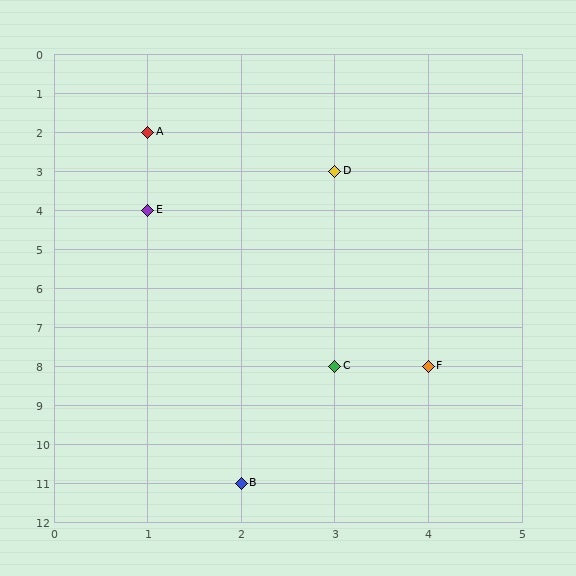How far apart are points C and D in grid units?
Points C and D are 5 rows apart.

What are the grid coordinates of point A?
Point A is at grid coordinates (1, 2).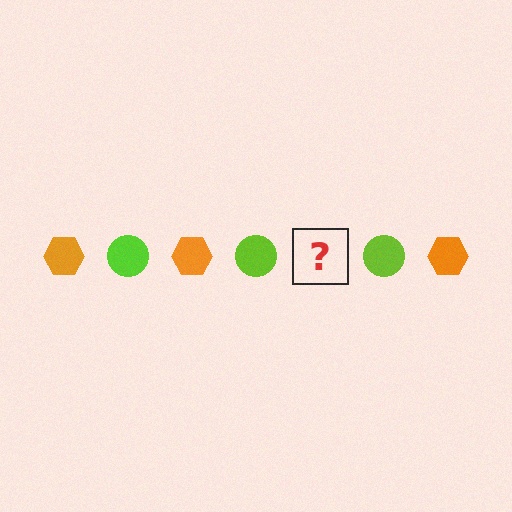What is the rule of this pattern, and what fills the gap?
The rule is that the pattern alternates between orange hexagon and lime circle. The gap should be filled with an orange hexagon.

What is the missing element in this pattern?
The missing element is an orange hexagon.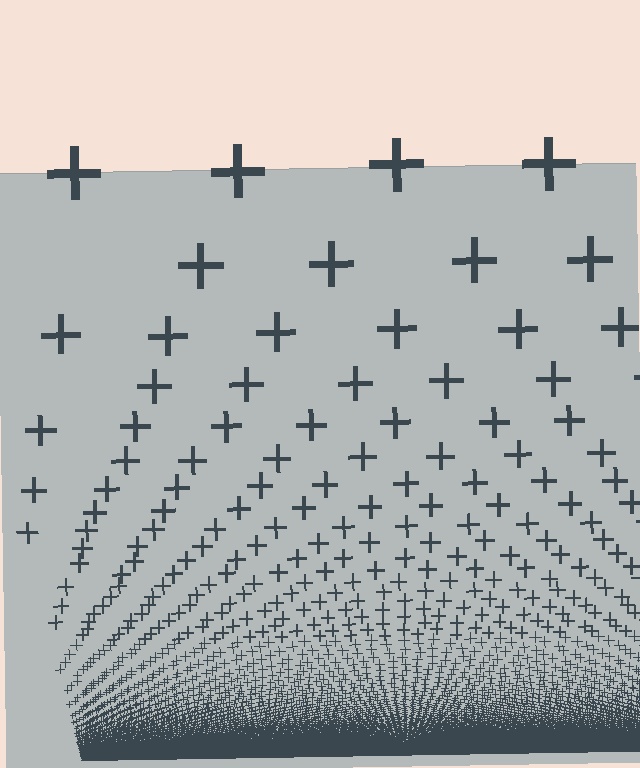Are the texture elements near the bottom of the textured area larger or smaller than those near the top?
Smaller. The gradient is inverted — elements near the bottom are smaller and denser.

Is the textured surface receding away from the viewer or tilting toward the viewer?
The surface appears to tilt toward the viewer. Texture elements get larger and sparser toward the top.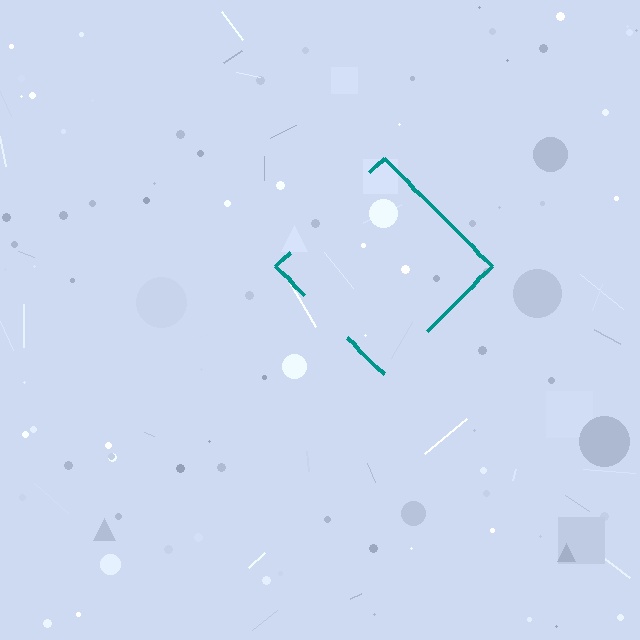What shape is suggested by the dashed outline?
The dashed outline suggests a diamond.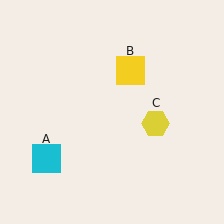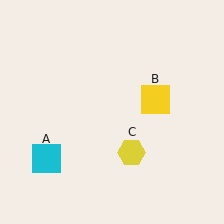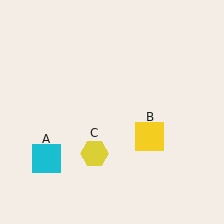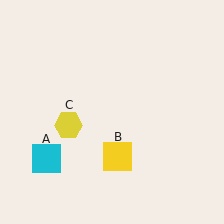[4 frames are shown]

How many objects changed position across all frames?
2 objects changed position: yellow square (object B), yellow hexagon (object C).